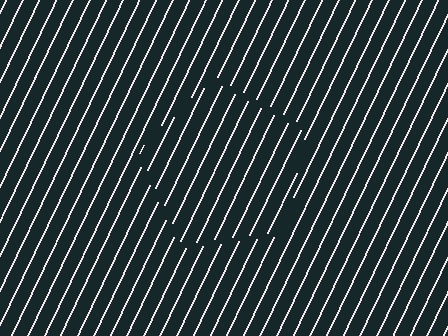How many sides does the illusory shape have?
5 sides — the line-ends trace a pentagon.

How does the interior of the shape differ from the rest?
The interior of the shape contains the same grating, shifted by half a period — the contour is defined by the phase discontinuity where line-ends from the inner and outer gratings abut.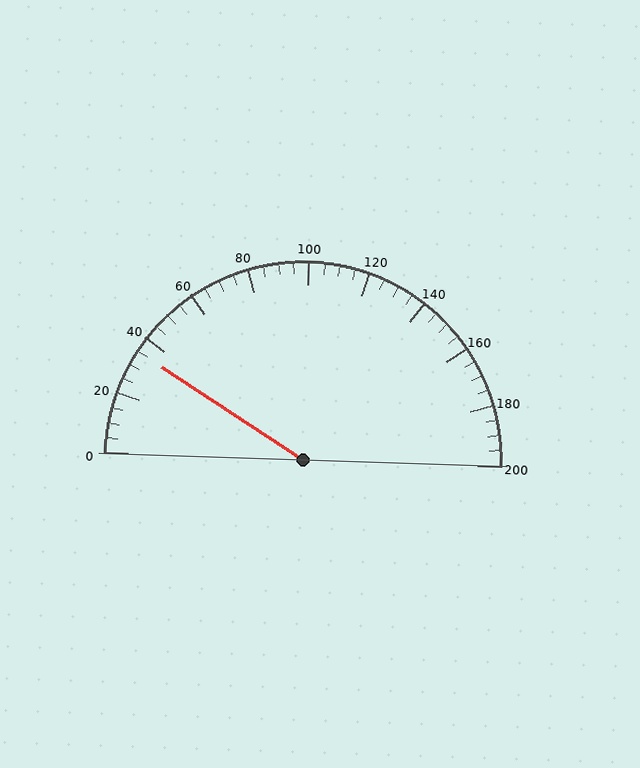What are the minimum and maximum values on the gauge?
The gauge ranges from 0 to 200.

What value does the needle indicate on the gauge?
The needle indicates approximately 35.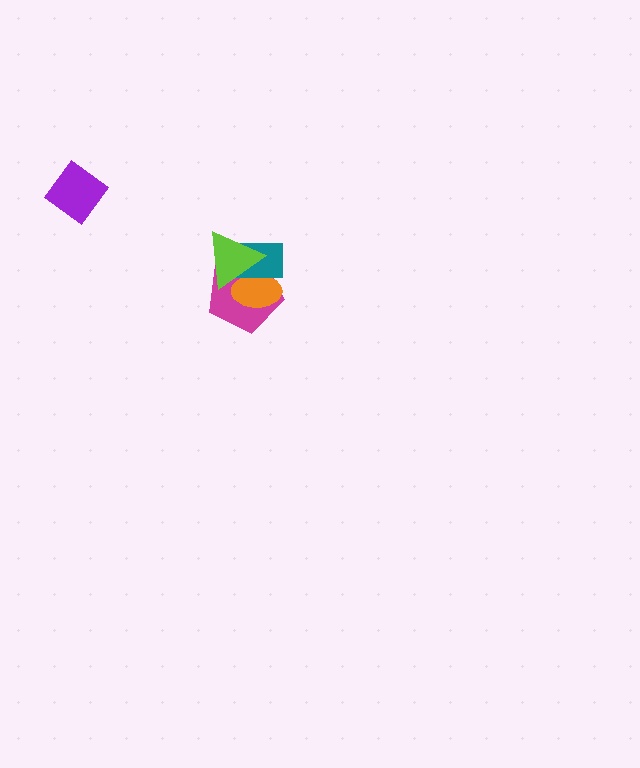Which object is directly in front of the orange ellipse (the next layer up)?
The teal rectangle is directly in front of the orange ellipse.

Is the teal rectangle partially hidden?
Yes, it is partially covered by another shape.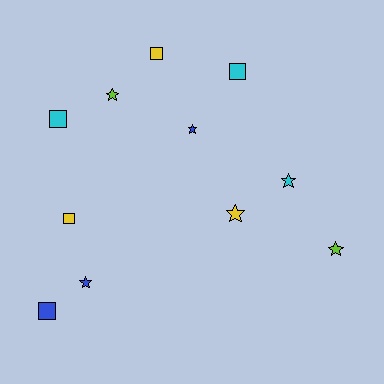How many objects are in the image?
There are 11 objects.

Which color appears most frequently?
Yellow, with 3 objects.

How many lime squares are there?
There are no lime squares.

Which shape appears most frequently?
Star, with 6 objects.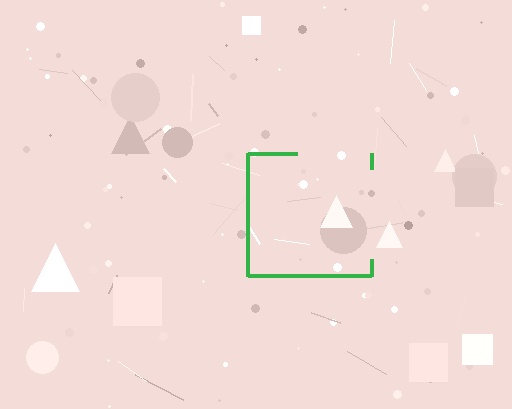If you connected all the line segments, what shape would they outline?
They would outline a square.